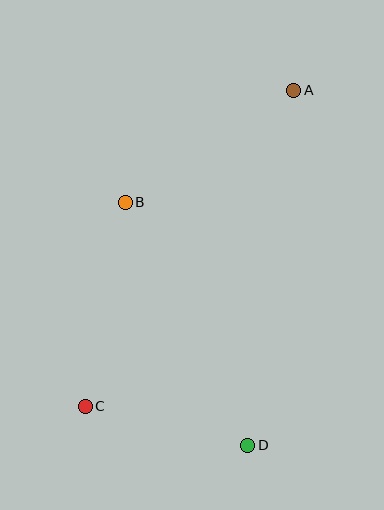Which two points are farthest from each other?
Points A and C are farthest from each other.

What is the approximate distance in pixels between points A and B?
The distance between A and B is approximately 202 pixels.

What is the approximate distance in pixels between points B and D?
The distance between B and D is approximately 272 pixels.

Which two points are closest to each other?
Points C and D are closest to each other.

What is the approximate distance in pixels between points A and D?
The distance between A and D is approximately 358 pixels.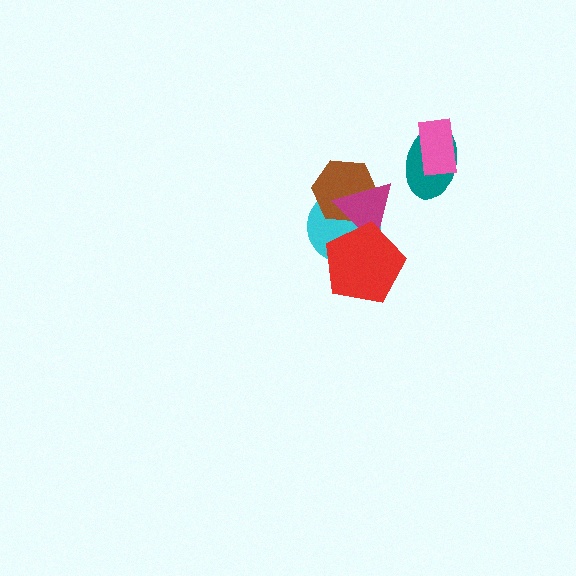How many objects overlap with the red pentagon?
2 objects overlap with the red pentagon.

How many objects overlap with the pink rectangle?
1 object overlaps with the pink rectangle.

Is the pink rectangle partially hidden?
No, no other shape covers it.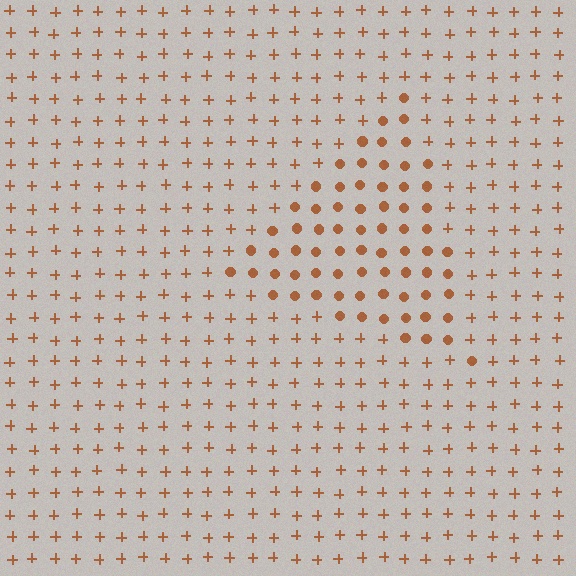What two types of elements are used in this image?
The image uses circles inside the triangle region and plus signs outside it.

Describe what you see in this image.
The image is filled with small brown elements arranged in a uniform grid. A triangle-shaped region contains circles, while the surrounding area contains plus signs. The boundary is defined purely by the change in element shape.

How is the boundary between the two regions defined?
The boundary is defined by a change in element shape: circles inside vs. plus signs outside. All elements share the same color and spacing.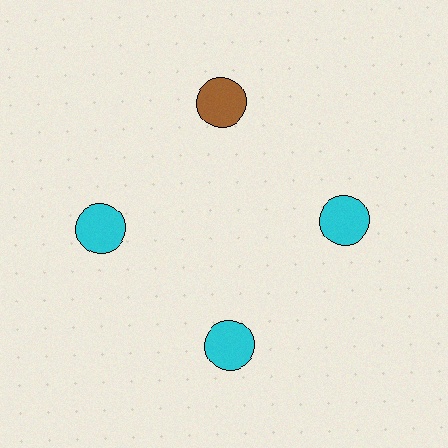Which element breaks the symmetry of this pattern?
The brown circle at roughly the 12 o'clock position breaks the symmetry. All other shapes are cyan circles.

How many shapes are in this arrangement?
There are 4 shapes arranged in a ring pattern.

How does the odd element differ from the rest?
It has a different color: brown instead of cyan.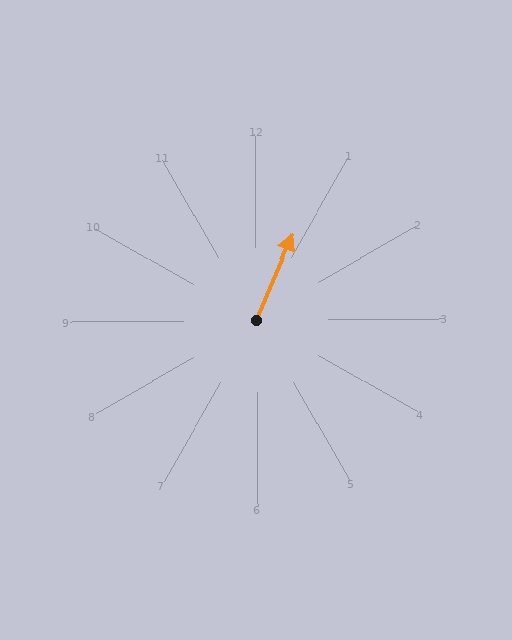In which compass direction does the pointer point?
Northeast.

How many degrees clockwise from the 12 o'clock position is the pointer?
Approximately 24 degrees.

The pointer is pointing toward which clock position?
Roughly 1 o'clock.